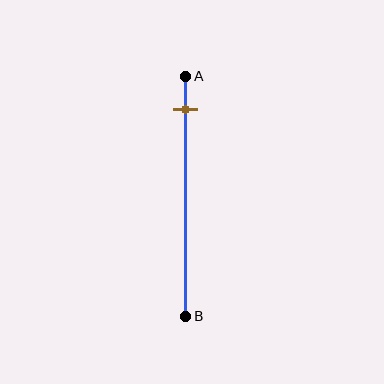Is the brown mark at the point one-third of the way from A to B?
No, the mark is at about 15% from A, not at the 33% one-third point.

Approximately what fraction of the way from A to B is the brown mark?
The brown mark is approximately 15% of the way from A to B.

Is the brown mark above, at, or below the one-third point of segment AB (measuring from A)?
The brown mark is above the one-third point of segment AB.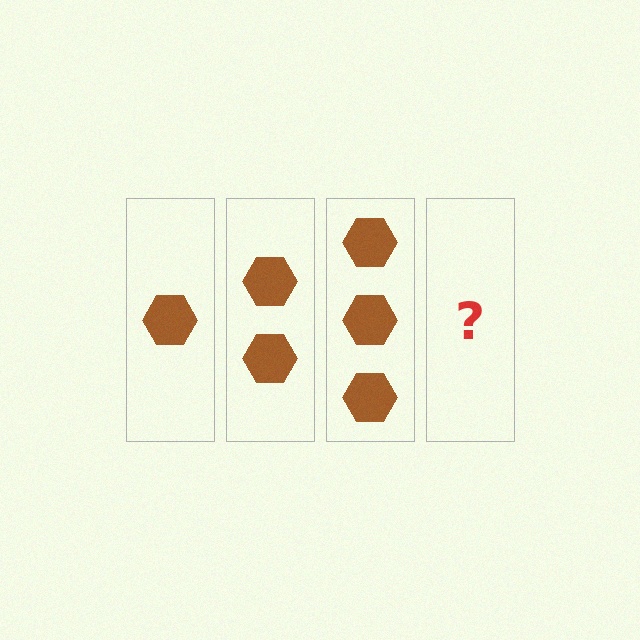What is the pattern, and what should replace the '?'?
The pattern is that each step adds one more hexagon. The '?' should be 4 hexagons.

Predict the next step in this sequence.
The next step is 4 hexagons.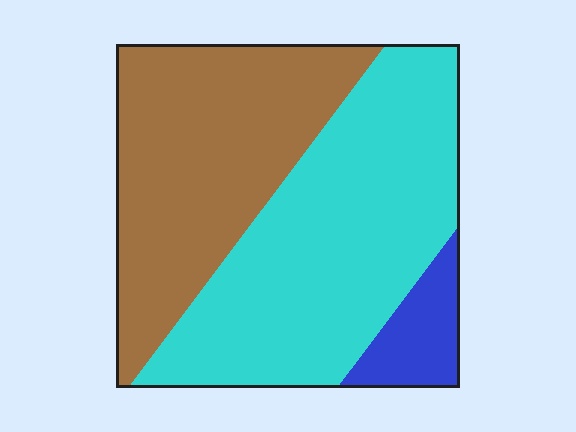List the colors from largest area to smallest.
From largest to smallest: cyan, brown, blue.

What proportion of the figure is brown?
Brown covers about 40% of the figure.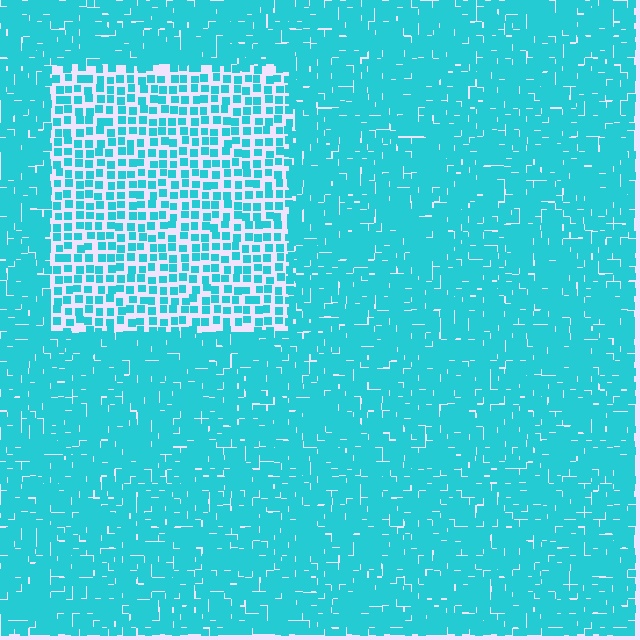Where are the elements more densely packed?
The elements are more densely packed outside the rectangle boundary.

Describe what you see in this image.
The image contains small cyan elements arranged at two different densities. A rectangle-shaped region is visible where the elements are less densely packed than the surrounding area.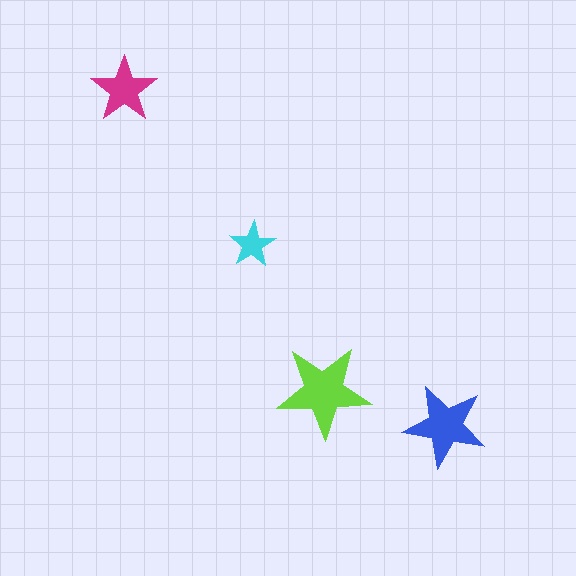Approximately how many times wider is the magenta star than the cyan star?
About 1.5 times wider.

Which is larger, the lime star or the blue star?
The lime one.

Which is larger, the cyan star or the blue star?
The blue one.